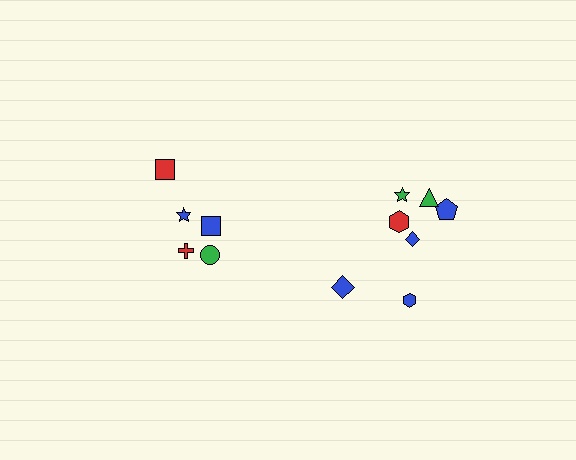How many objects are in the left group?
There are 5 objects.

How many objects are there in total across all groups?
There are 12 objects.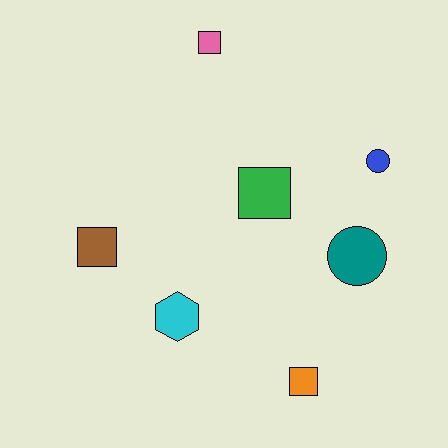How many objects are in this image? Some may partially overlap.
There are 7 objects.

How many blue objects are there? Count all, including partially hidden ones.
There is 1 blue object.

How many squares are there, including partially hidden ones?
There are 4 squares.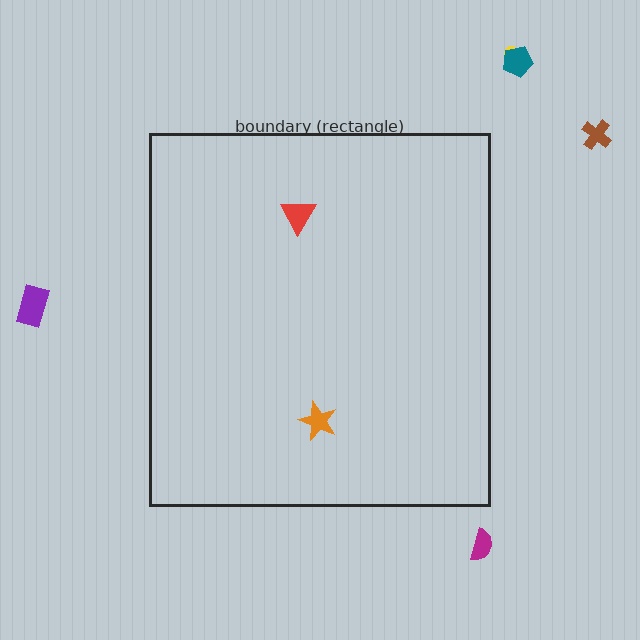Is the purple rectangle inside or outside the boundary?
Outside.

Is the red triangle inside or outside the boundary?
Inside.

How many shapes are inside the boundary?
2 inside, 5 outside.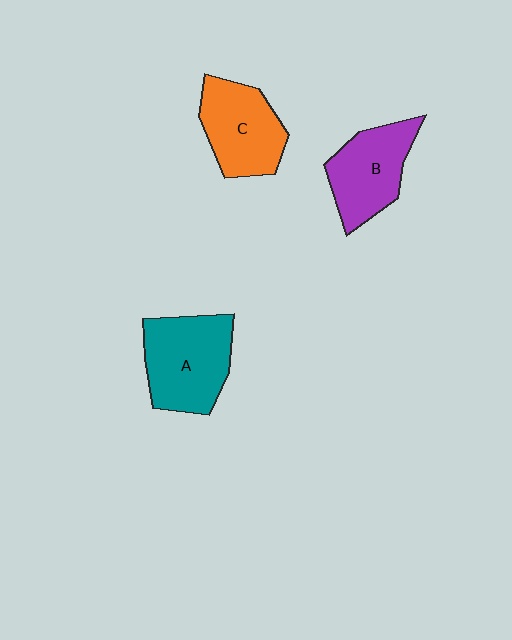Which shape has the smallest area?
Shape B (purple).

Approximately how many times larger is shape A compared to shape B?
Approximately 1.2 times.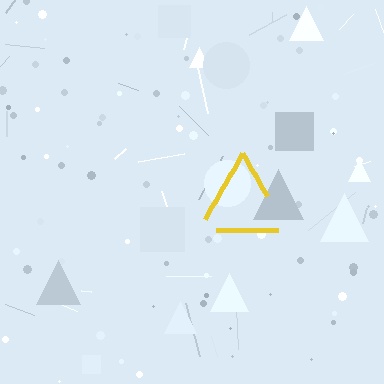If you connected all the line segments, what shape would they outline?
They would outline a triangle.